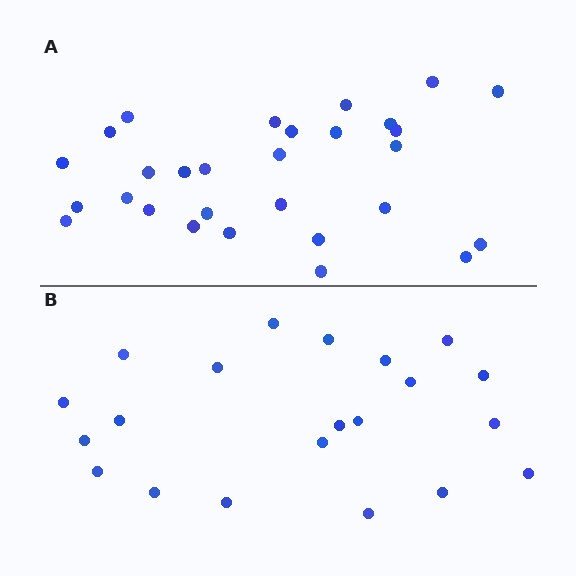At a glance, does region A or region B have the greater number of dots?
Region A (the top region) has more dots.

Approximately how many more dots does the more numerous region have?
Region A has roughly 8 or so more dots than region B.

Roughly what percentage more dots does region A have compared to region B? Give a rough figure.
About 40% more.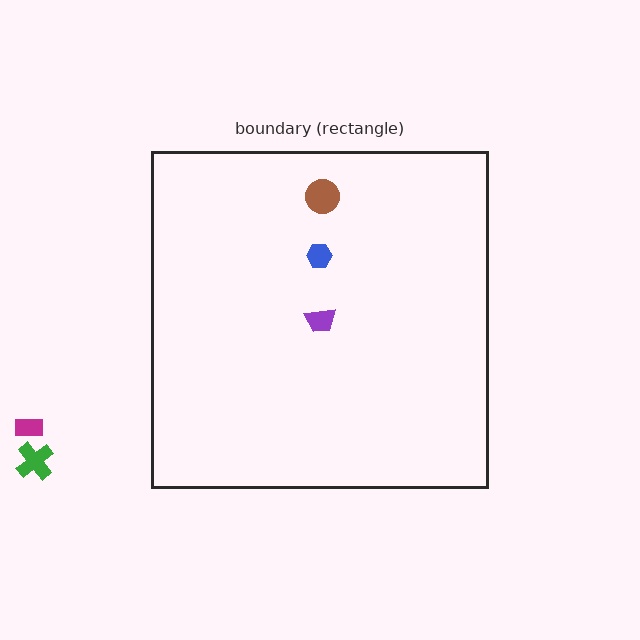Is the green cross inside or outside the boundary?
Outside.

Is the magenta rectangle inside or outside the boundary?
Outside.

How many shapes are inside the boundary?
3 inside, 2 outside.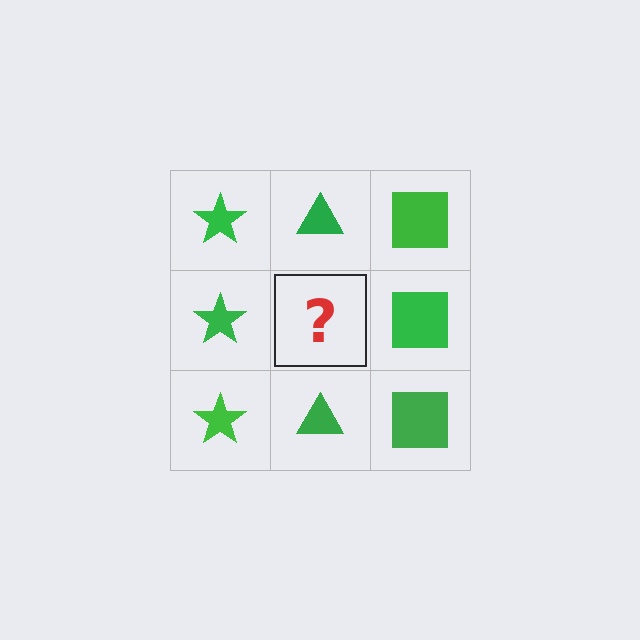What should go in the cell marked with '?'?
The missing cell should contain a green triangle.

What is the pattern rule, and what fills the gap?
The rule is that each column has a consistent shape. The gap should be filled with a green triangle.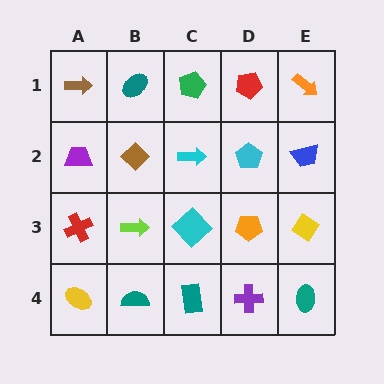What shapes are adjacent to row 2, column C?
A green pentagon (row 1, column C), a cyan diamond (row 3, column C), a brown diamond (row 2, column B), a cyan pentagon (row 2, column D).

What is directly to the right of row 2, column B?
A cyan arrow.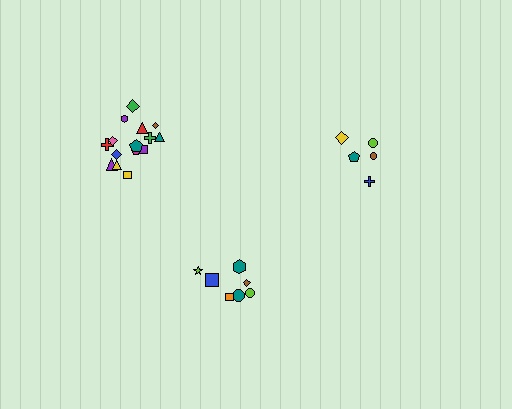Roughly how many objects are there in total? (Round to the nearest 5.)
Roughly 25 objects in total.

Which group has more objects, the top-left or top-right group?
The top-left group.